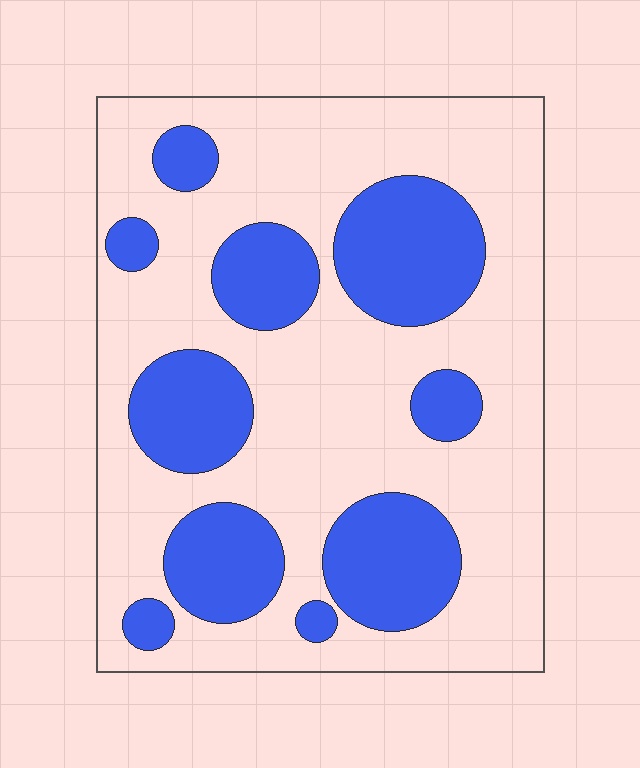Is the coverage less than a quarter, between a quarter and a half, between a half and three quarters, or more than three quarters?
Between a quarter and a half.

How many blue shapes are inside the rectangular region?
10.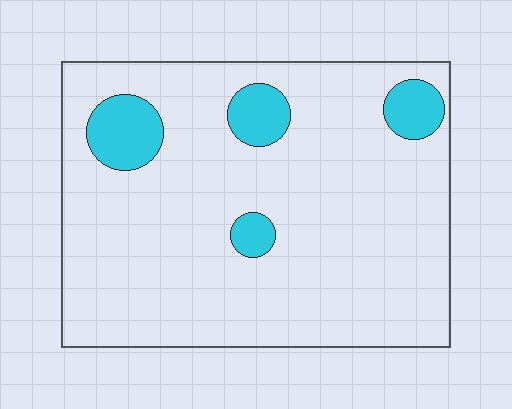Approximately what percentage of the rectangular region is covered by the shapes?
Approximately 10%.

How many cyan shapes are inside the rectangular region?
4.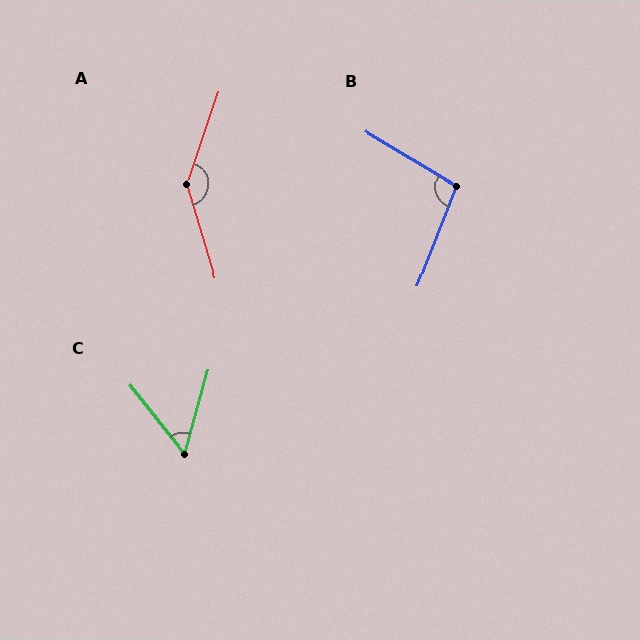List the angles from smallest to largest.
C (55°), B (99°), A (144°).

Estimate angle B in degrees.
Approximately 99 degrees.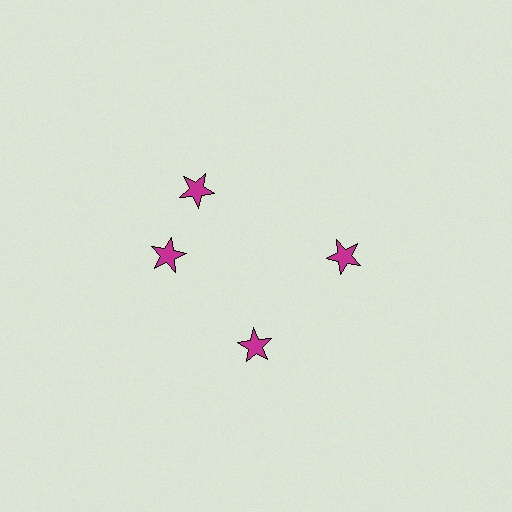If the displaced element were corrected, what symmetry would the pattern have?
It would have 4-fold rotational symmetry — the pattern would map onto itself every 90 degrees.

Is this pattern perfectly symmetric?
No. The 4 magenta stars are arranged in a ring, but one element near the 12 o'clock position is rotated out of alignment along the ring, breaking the 4-fold rotational symmetry.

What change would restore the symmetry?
The symmetry would be restored by rotating it back into even spacing with its neighbors so that all 4 stars sit at equal angles and equal distance from the center.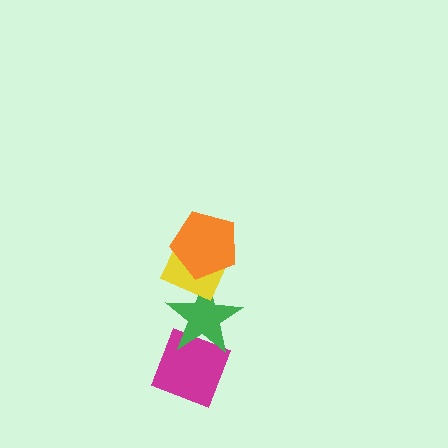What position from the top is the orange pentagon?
The orange pentagon is 1st from the top.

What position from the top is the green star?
The green star is 3rd from the top.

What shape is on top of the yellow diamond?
The orange pentagon is on top of the yellow diamond.